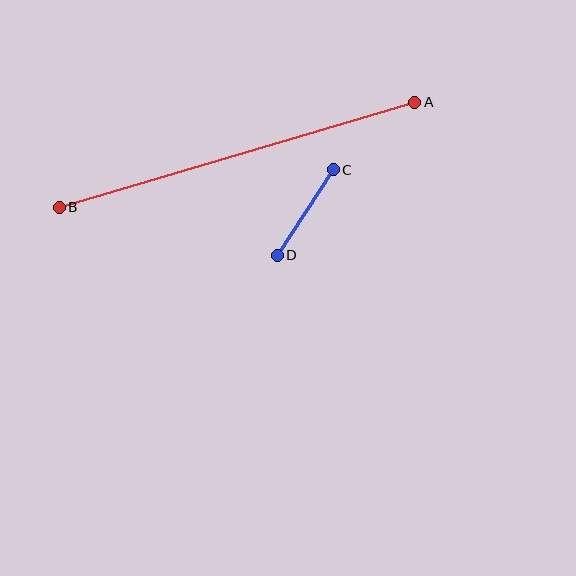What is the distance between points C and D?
The distance is approximately 102 pixels.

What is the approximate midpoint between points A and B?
The midpoint is at approximately (237, 155) pixels.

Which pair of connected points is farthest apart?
Points A and B are farthest apart.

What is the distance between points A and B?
The distance is approximately 370 pixels.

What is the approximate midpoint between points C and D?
The midpoint is at approximately (305, 212) pixels.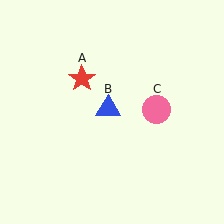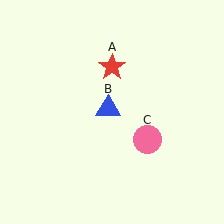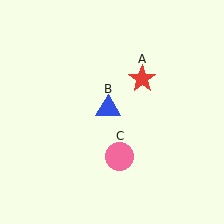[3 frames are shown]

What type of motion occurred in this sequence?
The red star (object A), pink circle (object C) rotated clockwise around the center of the scene.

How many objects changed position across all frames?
2 objects changed position: red star (object A), pink circle (object C).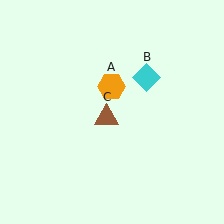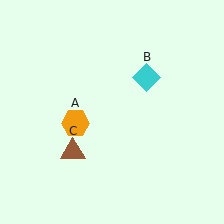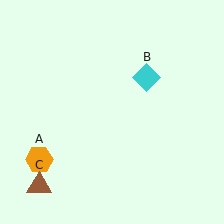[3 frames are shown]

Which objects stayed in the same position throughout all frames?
Cyan diamond (object B) remained stationary.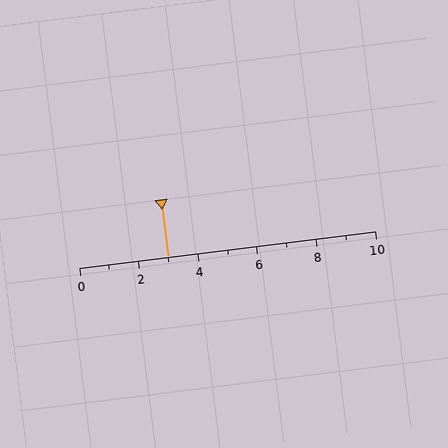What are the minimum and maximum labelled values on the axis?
The axis runs from 0 to 10.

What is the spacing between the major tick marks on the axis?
The major ticks are spaced 2 apart.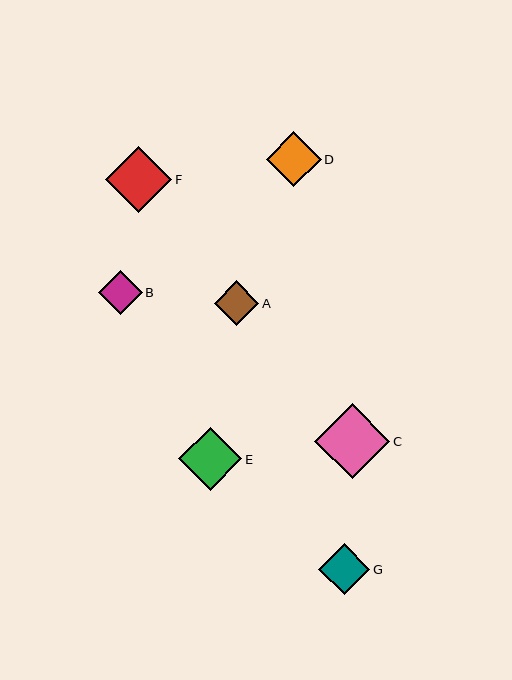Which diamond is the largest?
Diamond C is the largest with a size of approximately 75 pixels.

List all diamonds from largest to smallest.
From largest to smallest: C, F, E, D, G, A, B.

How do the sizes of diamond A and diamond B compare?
Diamond A and diamond B are approximately the same size.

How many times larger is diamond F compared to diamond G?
Diamond F is approximately 1.3 times the size of diamond G.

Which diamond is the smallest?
Diamond B is the smallest with a size of approximately 44 pixels.